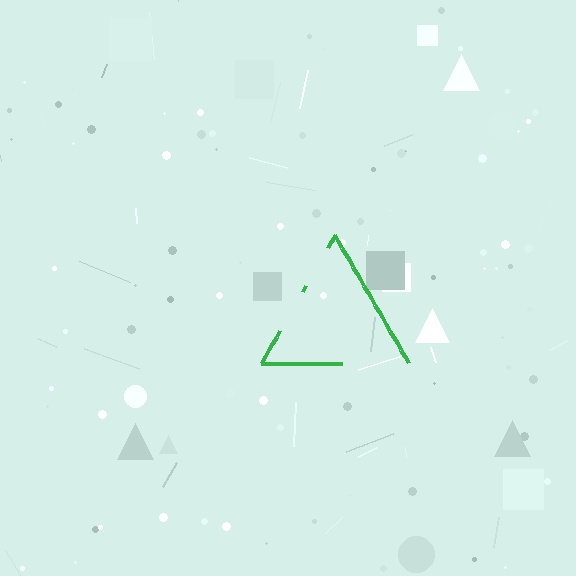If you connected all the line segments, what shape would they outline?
They would outline a triangle.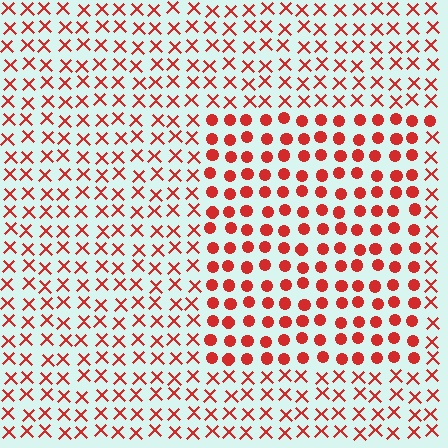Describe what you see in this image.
The image is filled with small red elements arranged in a uniform grid. A rectangle-shaped region contains circles, while the surrounding area contains X marks. The boundary is defined purely by the change in element shape.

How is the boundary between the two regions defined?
The boundary is defined by a change in element shape: circles inside vs. X marks outside. All elements share the same color and spacing.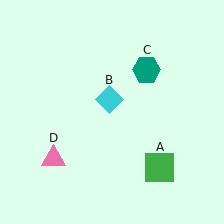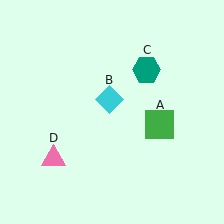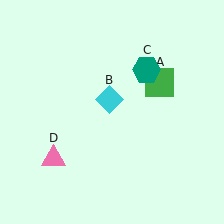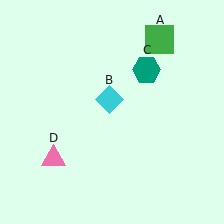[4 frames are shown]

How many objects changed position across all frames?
1 object changed position: green square (object A).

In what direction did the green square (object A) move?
The green square (object A) moved up.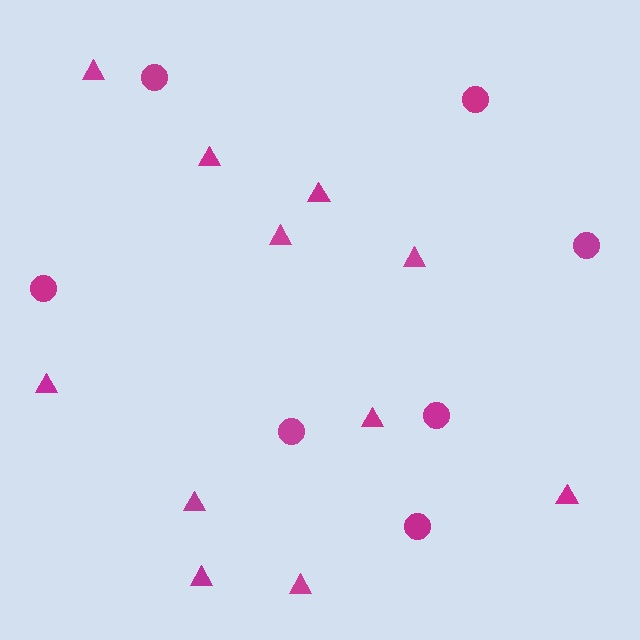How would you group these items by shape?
There are 2 groups: one group of circles (7) and one group of triangles (11).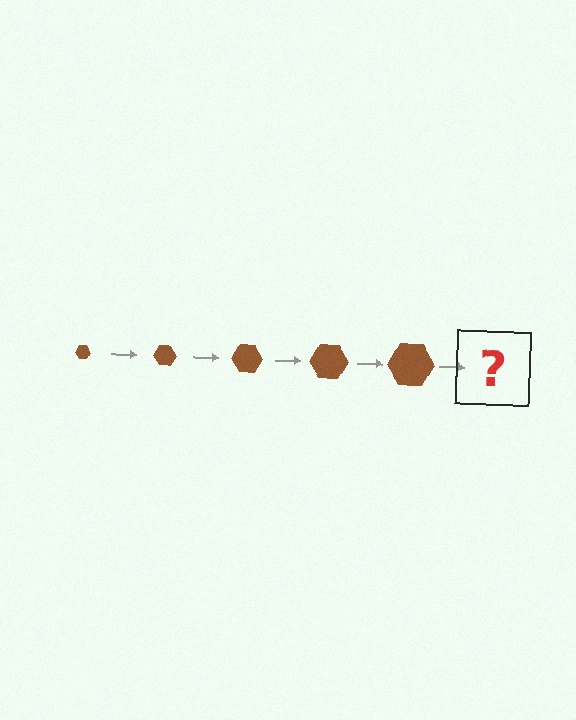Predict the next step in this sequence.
The next step is a brown hexagon, larger than the previous one.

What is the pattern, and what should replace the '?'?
The pattern is that the hexagon gets progressively larger each step. The '?' should be a brown hexagon, larger than the previous one.